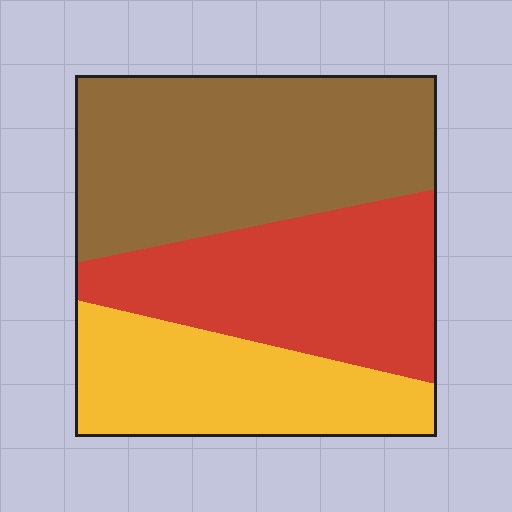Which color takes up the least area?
Yellow, at roughly 25%.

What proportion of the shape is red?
Red covers 32% of the shape.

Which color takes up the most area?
Brown, at roughly 40%.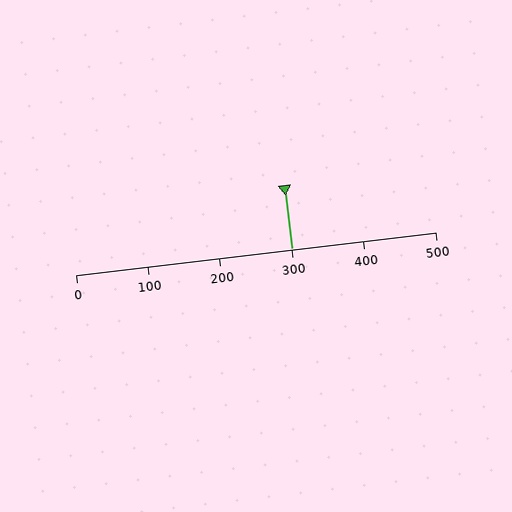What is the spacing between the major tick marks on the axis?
The major ticks are spaced 100 apart.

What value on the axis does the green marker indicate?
The marker indicates approximately 300.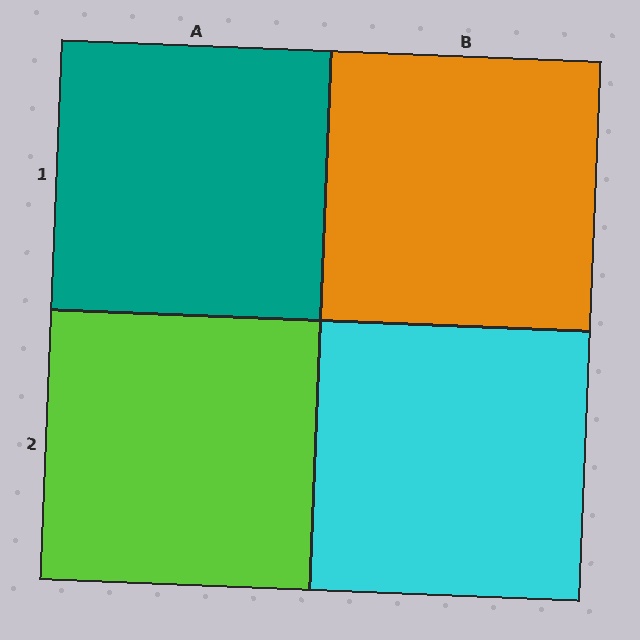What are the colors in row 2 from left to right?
Lime, cyan.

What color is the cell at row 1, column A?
Teal.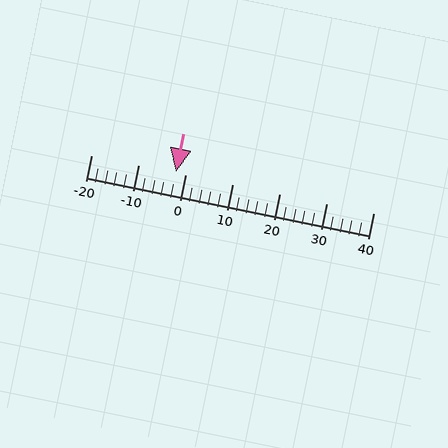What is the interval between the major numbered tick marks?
The major tick marks are spaced 10 units apart.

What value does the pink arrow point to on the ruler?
The pink arrow points to approximately -2.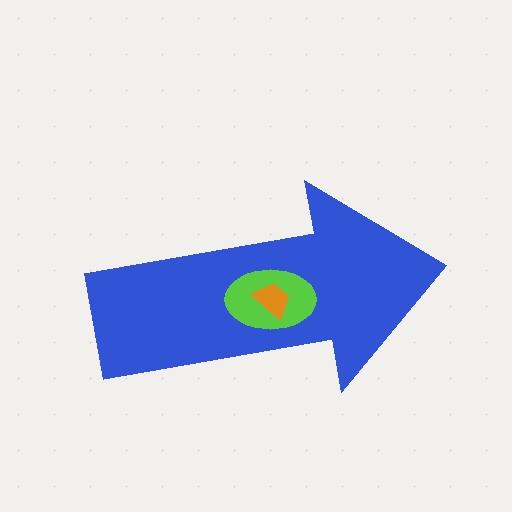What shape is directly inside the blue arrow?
The lime ellipse.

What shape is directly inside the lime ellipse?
The orange trapezoid.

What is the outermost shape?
The blue arrow.